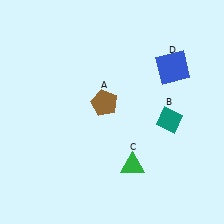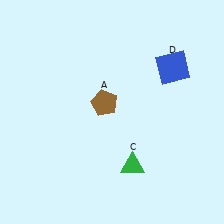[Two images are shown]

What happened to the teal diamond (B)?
The teal diamond (B) was removed in Image 2. It was in the bottom-right area of Image 1.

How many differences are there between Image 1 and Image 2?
There is 1 difference between the two images.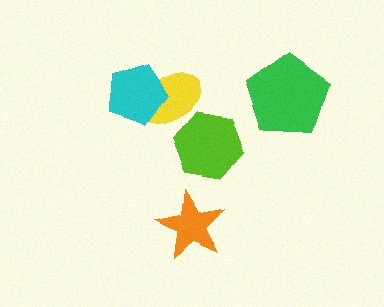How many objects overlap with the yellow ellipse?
2 objects overlap with the yellow ellipse.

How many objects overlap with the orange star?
0 objects overlap with the orange star.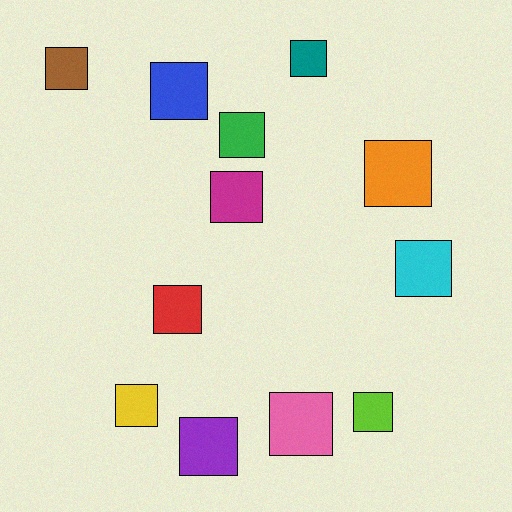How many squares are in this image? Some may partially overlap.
There are 12 squares.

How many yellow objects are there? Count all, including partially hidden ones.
There is 1 yellow object.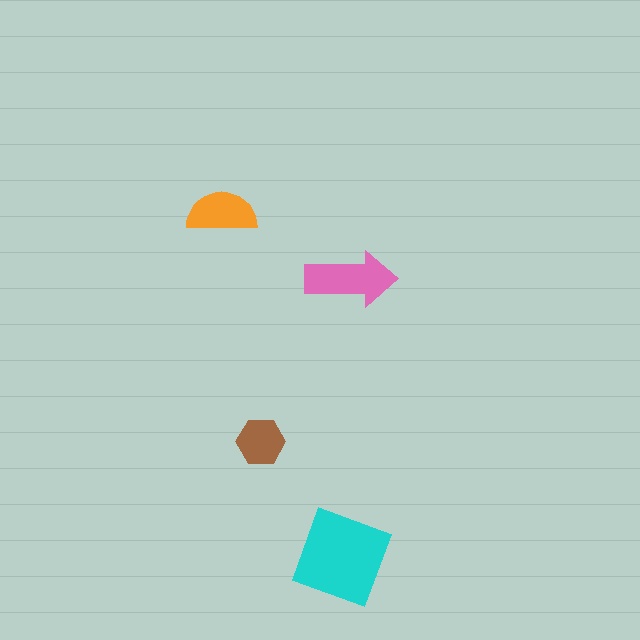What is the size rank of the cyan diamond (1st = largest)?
1st.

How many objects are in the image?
There are 4 objects in the image.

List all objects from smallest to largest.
The brown hexagon, the orange semicircle, the pink arrow, the cyan diamond.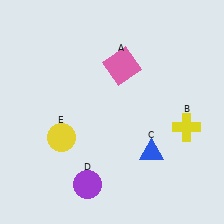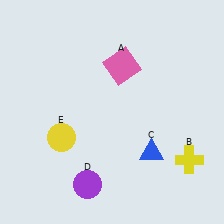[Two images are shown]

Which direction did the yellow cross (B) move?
The yellow cross (B) moved down.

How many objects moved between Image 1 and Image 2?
1 object moved between the two images.